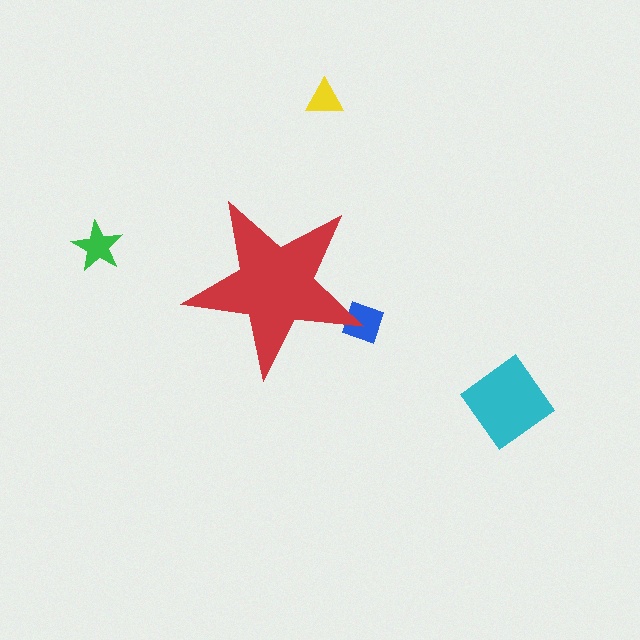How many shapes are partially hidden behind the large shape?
1 shape is partially hidden.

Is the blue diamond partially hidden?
Yes, the blue diamond is partially hidden behind the red star.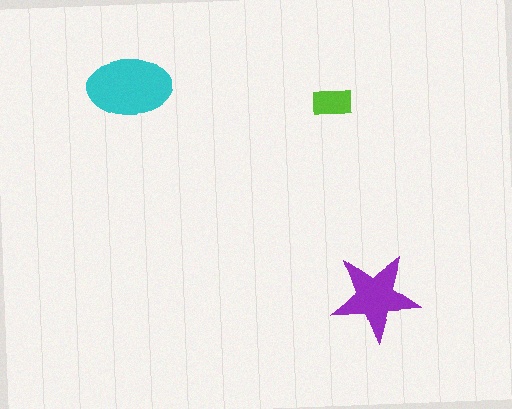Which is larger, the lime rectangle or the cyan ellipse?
The cyan ellipse.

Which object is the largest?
The cyan ellipse.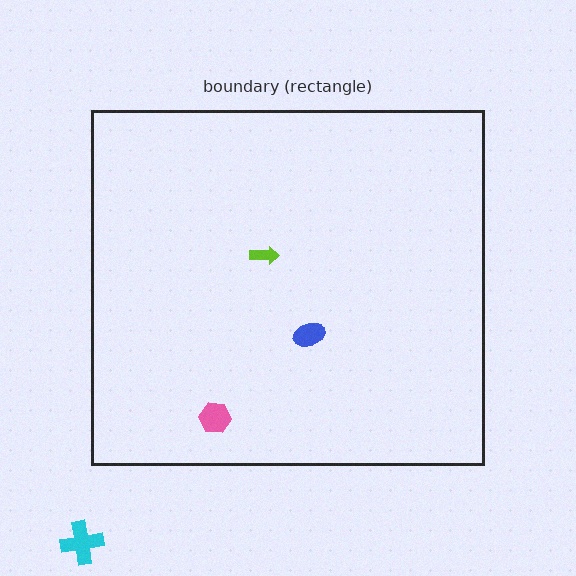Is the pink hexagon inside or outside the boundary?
Inside.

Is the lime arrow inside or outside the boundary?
Inside.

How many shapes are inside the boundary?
3 inside, 1 outside.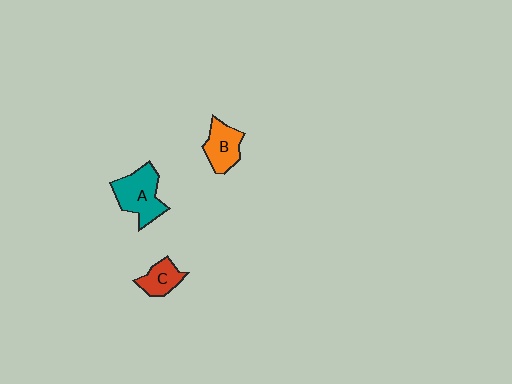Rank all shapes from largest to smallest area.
From largest to smallest: A (teal), B (orange), C (red).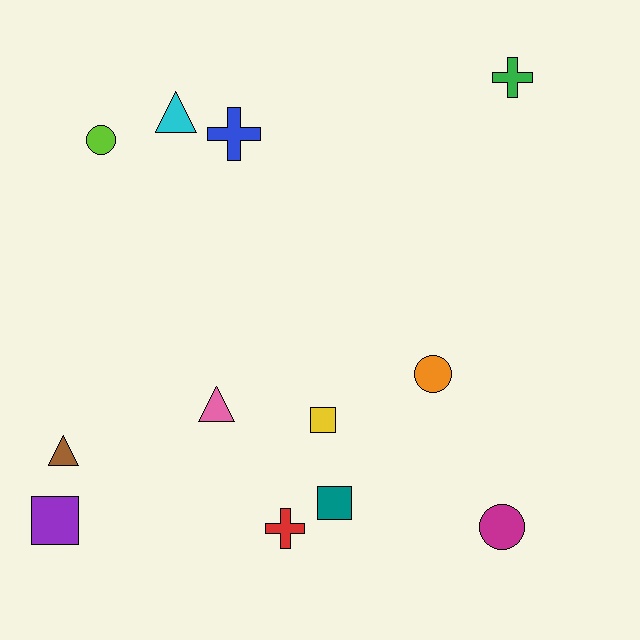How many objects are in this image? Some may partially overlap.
There are 12 objects.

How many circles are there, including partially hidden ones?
There are 3 circles.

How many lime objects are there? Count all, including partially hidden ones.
There is 1 lime object.